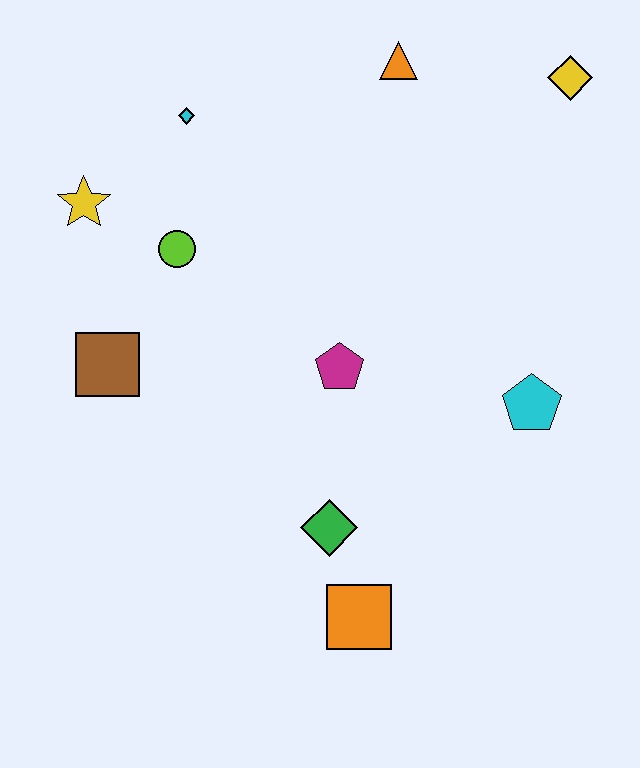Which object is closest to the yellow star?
The lime circle is closest to the yellow star.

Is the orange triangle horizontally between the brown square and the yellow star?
No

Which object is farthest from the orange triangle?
The orange square is farthest from the orange triangle.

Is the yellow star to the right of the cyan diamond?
No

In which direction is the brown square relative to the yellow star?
The brown square is below the yellow star.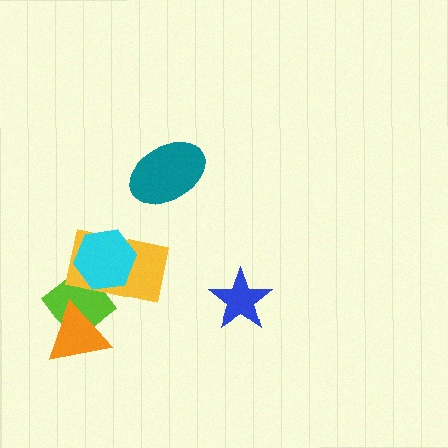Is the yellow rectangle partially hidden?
Yes, it is partially covered by another shape.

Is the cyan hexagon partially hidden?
No, no other shape covers it.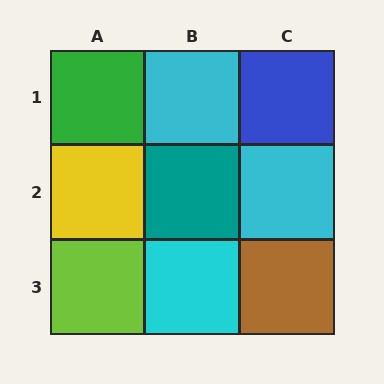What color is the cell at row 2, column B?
Teal.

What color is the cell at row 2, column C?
Cyan.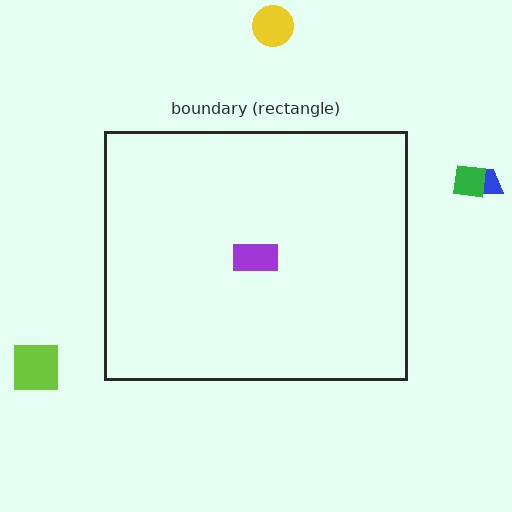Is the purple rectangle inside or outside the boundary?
Inside.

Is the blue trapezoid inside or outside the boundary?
Outside.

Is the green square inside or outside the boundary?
Outside.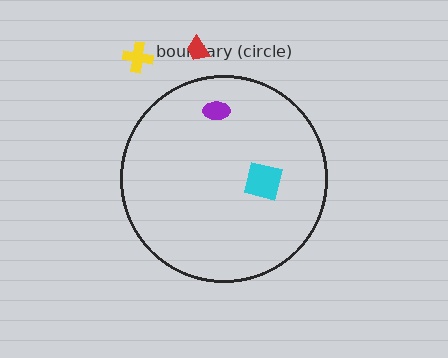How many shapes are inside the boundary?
2 inside, 2 outside.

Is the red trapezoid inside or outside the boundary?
Outside.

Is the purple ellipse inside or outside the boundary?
Inside.